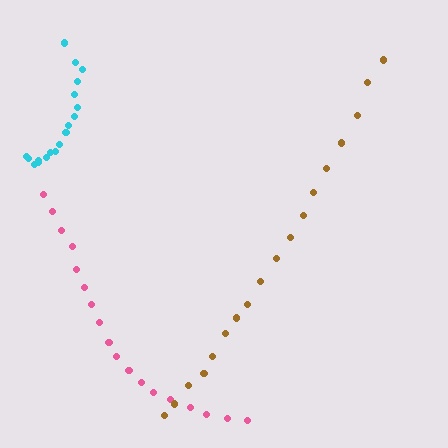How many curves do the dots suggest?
There are 3 distinct paths.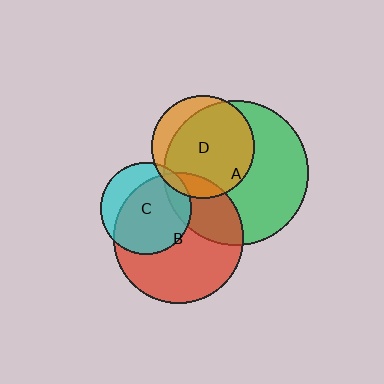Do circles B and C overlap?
Yes.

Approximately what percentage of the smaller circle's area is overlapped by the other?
Approximately 70%.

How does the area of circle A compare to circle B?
Approximately 1.2 times.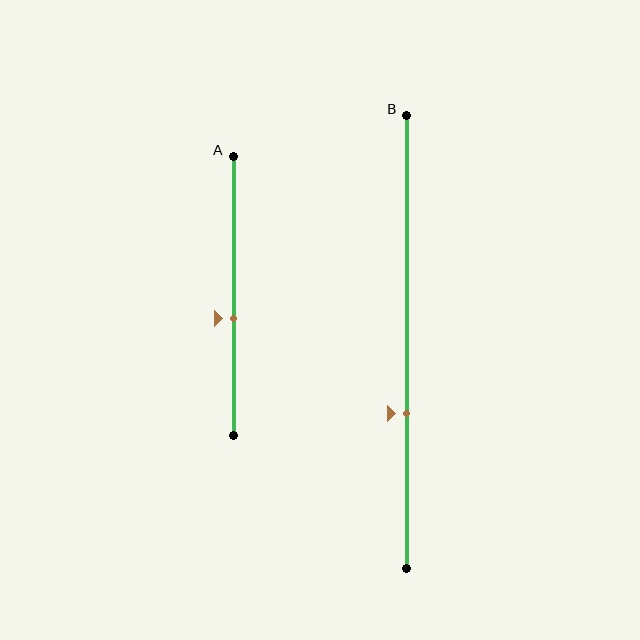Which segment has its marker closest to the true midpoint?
Segment A has its marker closest to the true midpoint.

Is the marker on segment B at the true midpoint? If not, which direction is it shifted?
No, the marker on segment B is shifted downward by about 16% of the segment length.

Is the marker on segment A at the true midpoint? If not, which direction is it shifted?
No, the marker on segment A is shifted downward by about 8% of the segment length.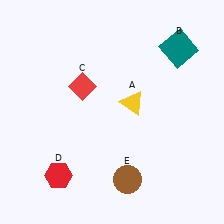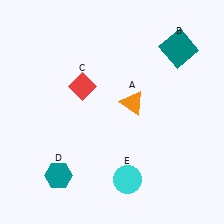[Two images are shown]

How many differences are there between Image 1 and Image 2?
There are 3 differences between the two images.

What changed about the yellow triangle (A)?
In Image 1, A is yellow. In Image 2, it changed to orange.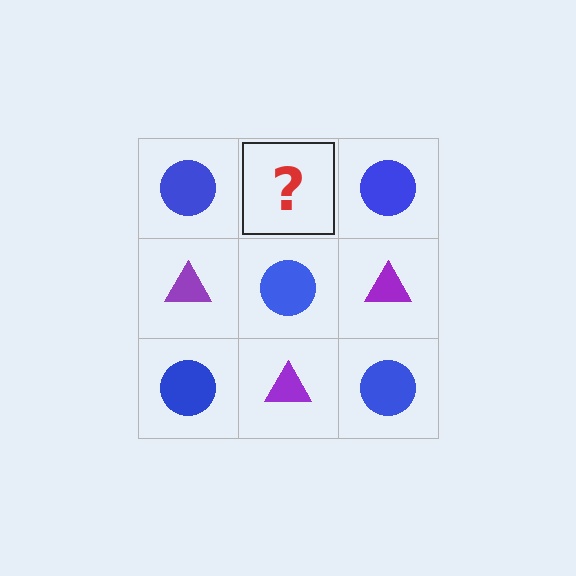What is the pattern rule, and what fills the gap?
The rule is that it alternates blue circle and purple triangle in a checkerboard pattern. The gap should be filled with a purple triangle.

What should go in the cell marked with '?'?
The missing cell should contain a purple triangle.